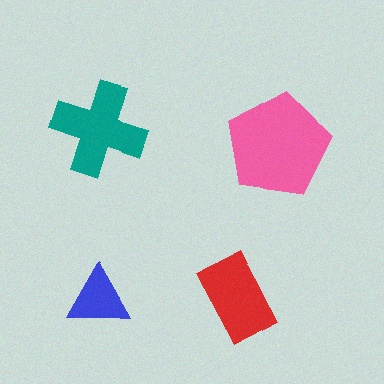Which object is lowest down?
The blue triangle is bottommost.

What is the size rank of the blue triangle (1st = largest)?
4th.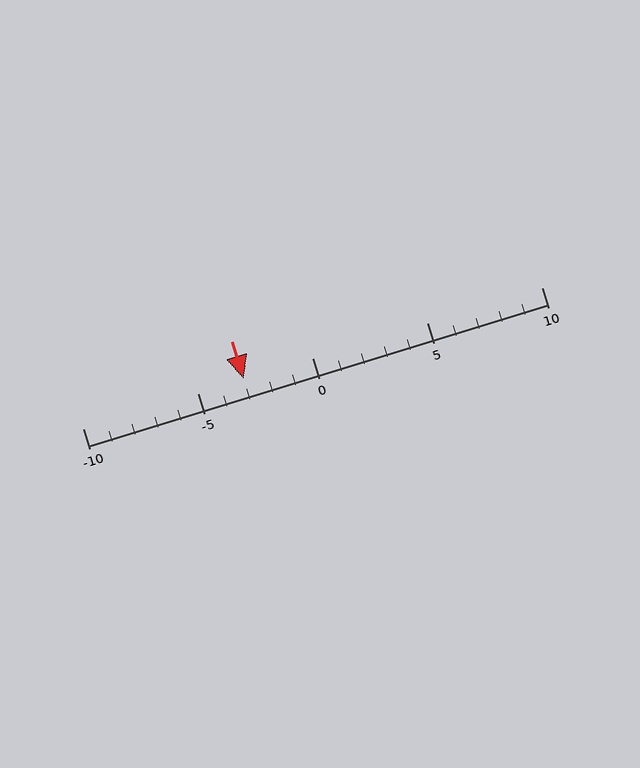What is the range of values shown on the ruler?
The ruler shows values from -10 to 10.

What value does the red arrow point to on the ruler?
The red arrow points to approximately -3.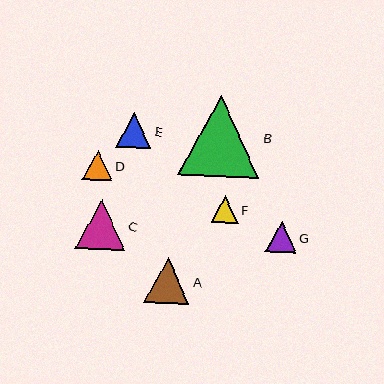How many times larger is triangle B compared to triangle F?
Triangle B is approximately 3.0 times the size of triangle F.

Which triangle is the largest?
Triangle B is the largest with a size of approximately 81 pixels.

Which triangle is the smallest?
Triangle F is the smallest with a size of approximately 27 pixels.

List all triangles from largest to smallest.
From largest to smallest: B, C, A, E, G, D, F.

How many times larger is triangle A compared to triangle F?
Triangle A is approximately 1.7 times the size of triangle F.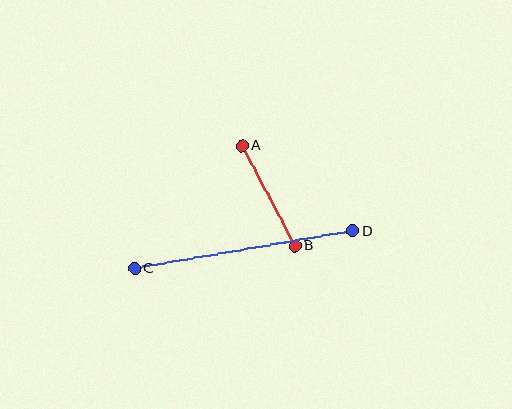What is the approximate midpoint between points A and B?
The midpoint is at approximately (268, 196) pixels.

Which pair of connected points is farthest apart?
Points C and D are farthest apart.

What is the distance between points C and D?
The distance is approximately 222 pixels.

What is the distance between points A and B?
The distance is approximately 113 pixels.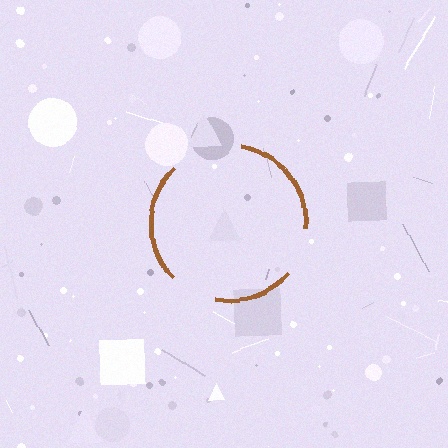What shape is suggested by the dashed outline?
The dashed outline suggests a circle.